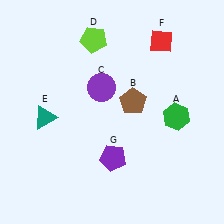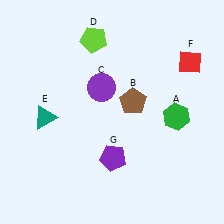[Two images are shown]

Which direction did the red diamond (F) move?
The red diamond (F) moved right.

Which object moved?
The red diamond (F) moved right.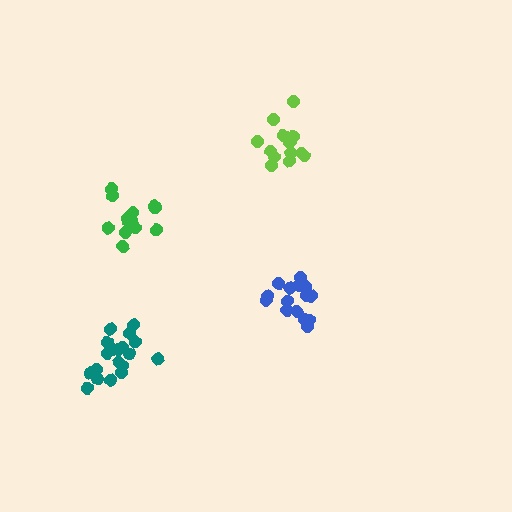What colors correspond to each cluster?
The clusters are colored: lime, blue, teal, green.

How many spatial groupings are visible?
There are 4 spatial groupings.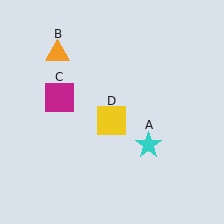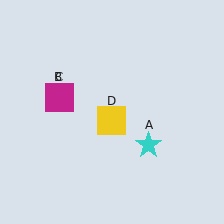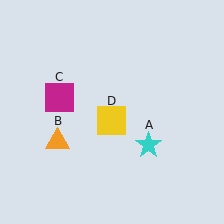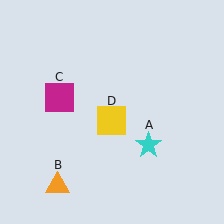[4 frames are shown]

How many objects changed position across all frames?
1 object changed position: orange triangle (object B).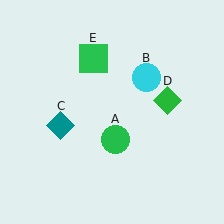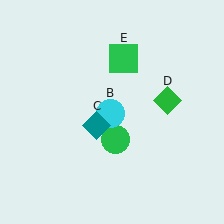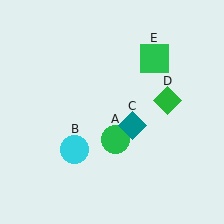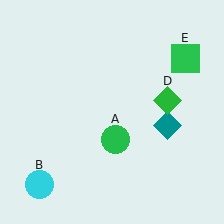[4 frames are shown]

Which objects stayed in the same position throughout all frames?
Green circle (object A) and green diamond (object D) remained stationary.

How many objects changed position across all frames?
3 objects changed position: cyan circle (object B), teal diamond (object C), green square (object E).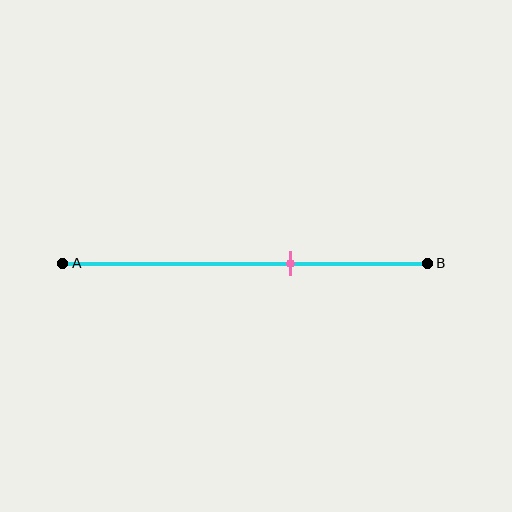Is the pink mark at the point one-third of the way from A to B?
No, the mark is at about 65% from A, not at the 33% one-third point.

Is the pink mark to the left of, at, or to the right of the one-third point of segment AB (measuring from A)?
The pink mark is to the right of the one-third point of segment AB.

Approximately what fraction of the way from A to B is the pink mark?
The pink mark is approximately 65% of the way from A to B.